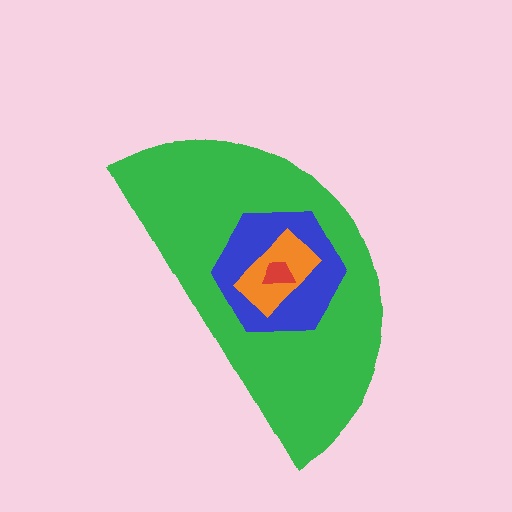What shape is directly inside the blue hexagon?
The orange rectangle.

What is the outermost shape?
The green semicircle.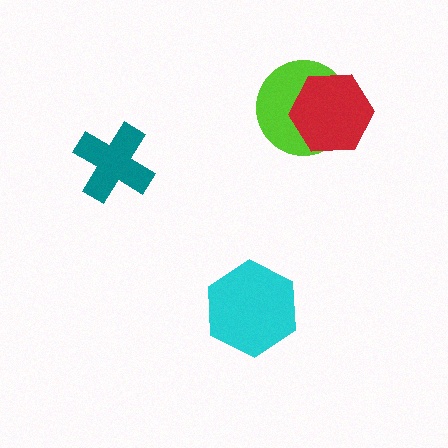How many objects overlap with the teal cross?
0 objects overlap with the teal cross.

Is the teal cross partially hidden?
No, no other shape covers it.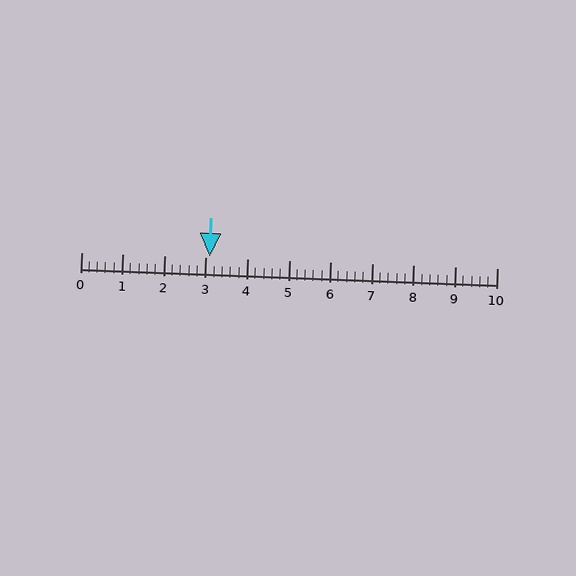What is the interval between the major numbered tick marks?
The major tick marks are spaced 1 units apart.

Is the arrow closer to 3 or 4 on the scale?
The arrow is closer to 3.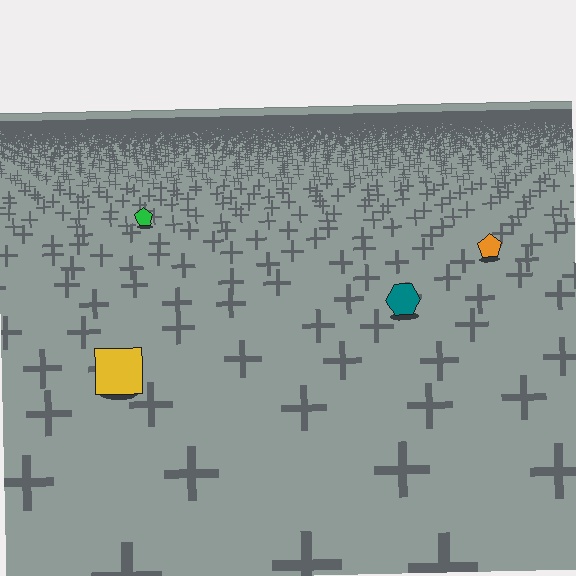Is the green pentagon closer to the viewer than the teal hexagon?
No. The teal hexagon is closer — you can tell from the texture gradient: the ground texture is coarser near it.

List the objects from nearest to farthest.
From nearest to farthest: the yellow square, the teal hexagon, the orange pentagon, the green pentagon.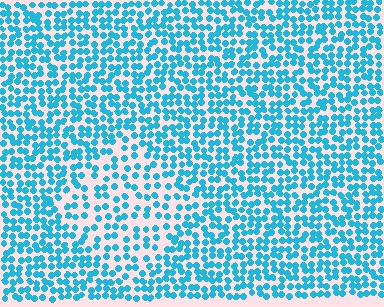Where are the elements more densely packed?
The elements are more densely packed outside the diamond boundary.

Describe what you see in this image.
The image contains small cyan elements arranged at two different densities. A diamond-shaped region is visible where the elements are less densely packed than the surrounding area.